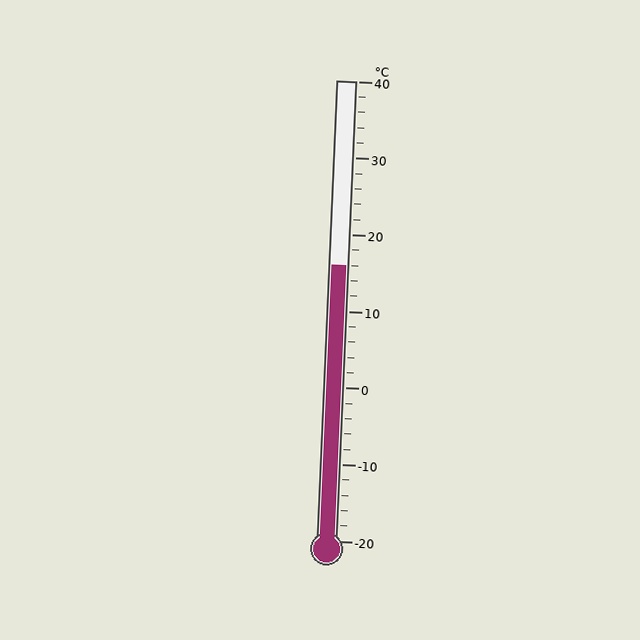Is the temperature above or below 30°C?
The temperature is below 30°C.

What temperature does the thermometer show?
The thermometer shows approximately 16°C.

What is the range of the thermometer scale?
The thermometer scale ranges from -20°C to 40°C.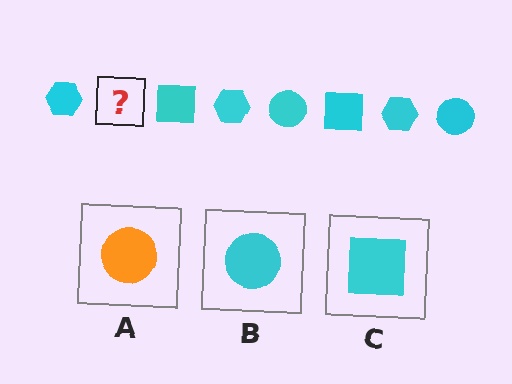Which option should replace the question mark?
Option B.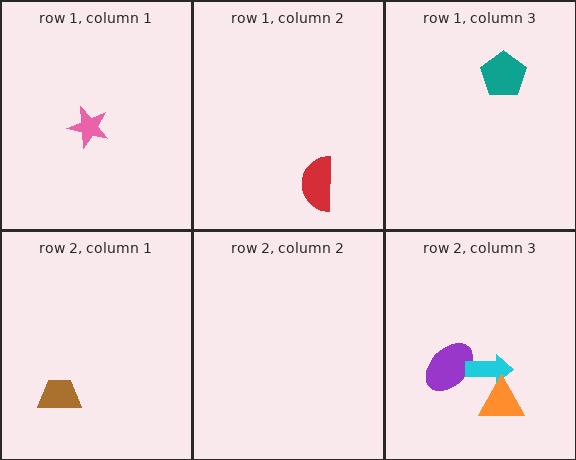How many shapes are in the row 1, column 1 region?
1.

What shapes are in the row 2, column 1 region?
The brown trapezoid.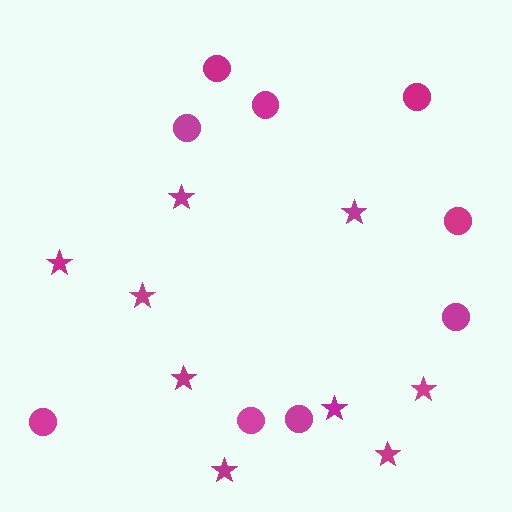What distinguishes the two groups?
There are 2 groups: one group of circles (9) and one group of stars (9).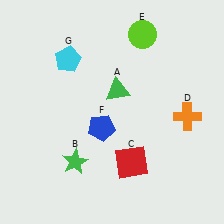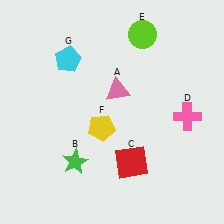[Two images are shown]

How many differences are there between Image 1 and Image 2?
There are 3 differences between the two images.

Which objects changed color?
A changed from green to pink. D changed from orange to pink. F changed from blue to yellow.